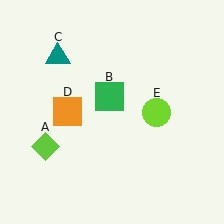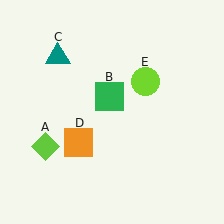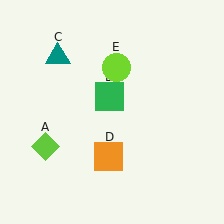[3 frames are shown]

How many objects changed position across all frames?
2 objects changed position: orange square (object D), lime circle (object E).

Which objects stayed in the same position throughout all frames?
Lime diamond (object A) and green square (object B) and teal triangle (object C) remained stationary.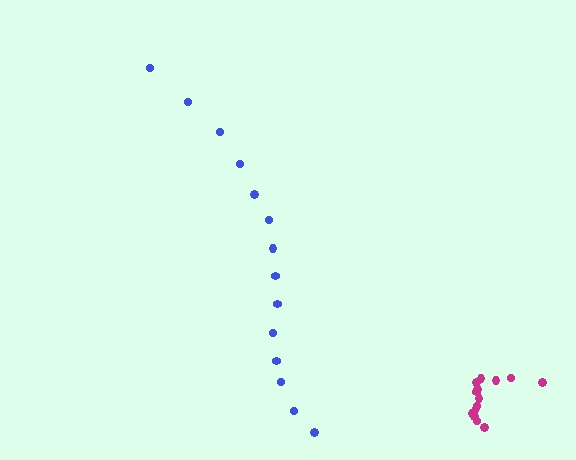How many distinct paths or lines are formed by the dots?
There are 2 distinct paths.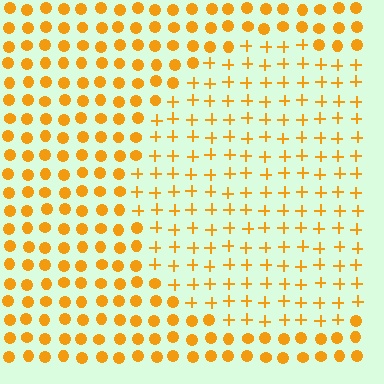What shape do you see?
I see a circle.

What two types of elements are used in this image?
The image uses plus signs inside the circle region and circles outside it.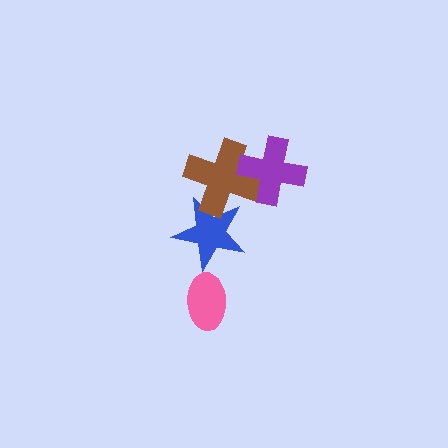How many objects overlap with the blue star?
1 object overlaps with the blue star.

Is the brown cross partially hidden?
Yes, it is partially covered by another shape.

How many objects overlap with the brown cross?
2 objects overlap with the brown cross.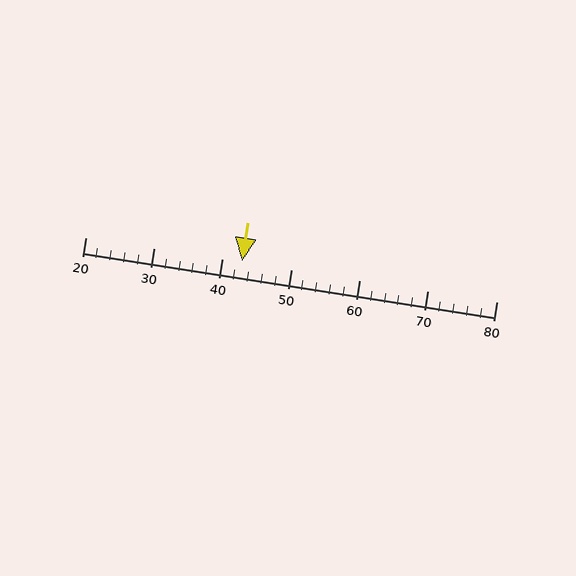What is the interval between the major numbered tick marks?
The major tick marks are spaced 10 units apart.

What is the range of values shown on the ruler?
The ruler shows values from 20 to 80.